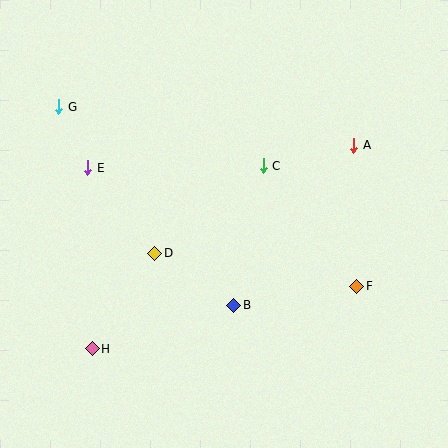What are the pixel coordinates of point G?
Point G is at (59, 107).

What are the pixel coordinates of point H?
Point H is at (92, 349).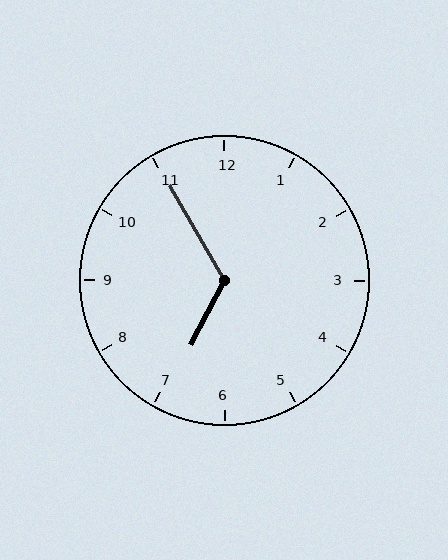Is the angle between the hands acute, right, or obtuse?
It is obtuse.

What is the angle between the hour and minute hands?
Approximately 122 degrees.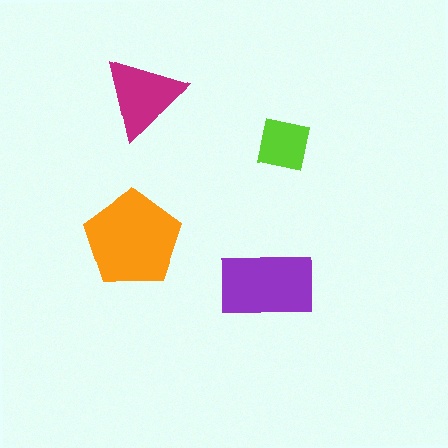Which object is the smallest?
The lime square.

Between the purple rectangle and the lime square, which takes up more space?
The purple rectangle.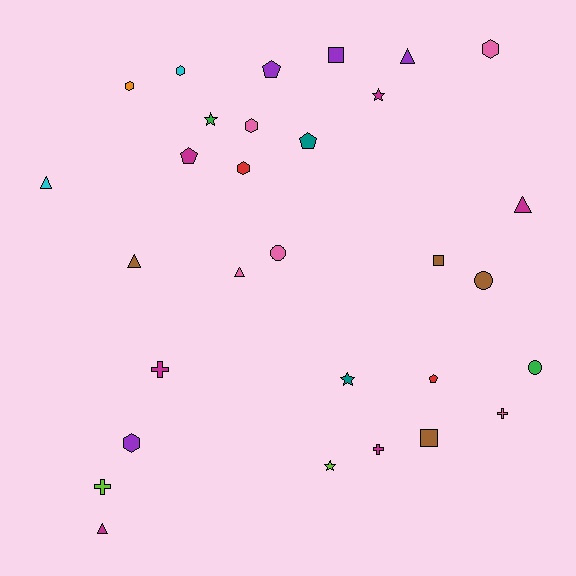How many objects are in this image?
There are 30 objects.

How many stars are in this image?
There are 4 stars.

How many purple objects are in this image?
There are 4 purple objects.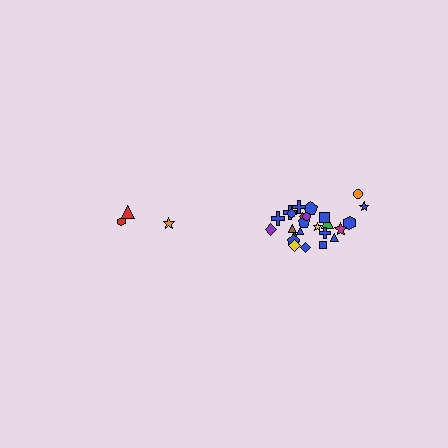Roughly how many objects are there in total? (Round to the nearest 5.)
Roughly 30 objects in total.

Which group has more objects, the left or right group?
The right group.